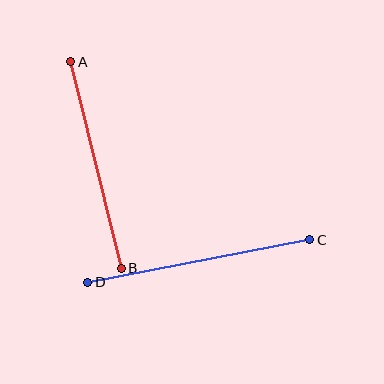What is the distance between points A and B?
The distance is approximately 213 pixels.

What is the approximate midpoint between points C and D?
The midpoint is at approximately (199, 261) pixels.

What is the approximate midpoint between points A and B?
The midpoint is at approximately (96, 165) pixels.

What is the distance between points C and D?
The distance is approximately 226 pixels.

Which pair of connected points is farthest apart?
Points C and D are farthest apart.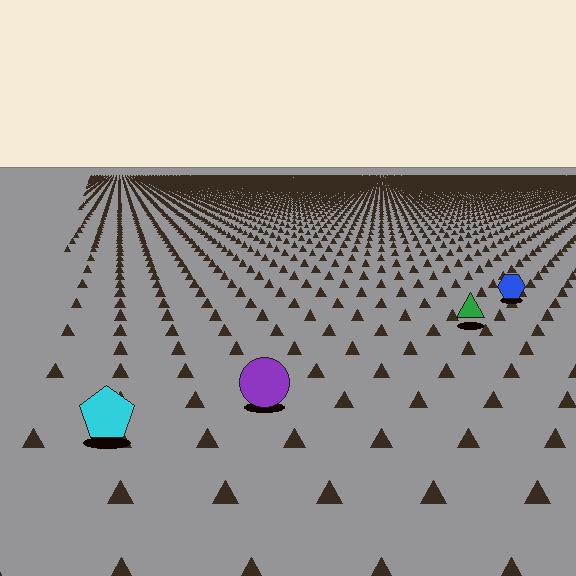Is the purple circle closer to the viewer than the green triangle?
Yes. The purple circle is closer — you can tell from the texture gradient: the ground texture is coarser near it.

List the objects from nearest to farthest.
From nearest to farthest: the cyan pentagon, the purple circle, the green triangle, the blue hexagon.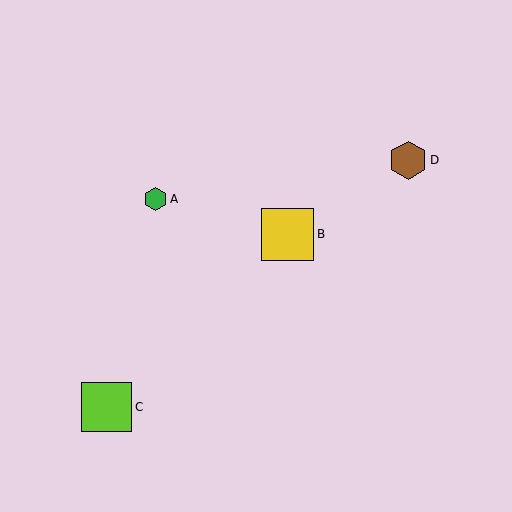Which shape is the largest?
The yellow square (labeled B) is the largest.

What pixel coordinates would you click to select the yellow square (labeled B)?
Click at (288, 234) to select the yellow square B.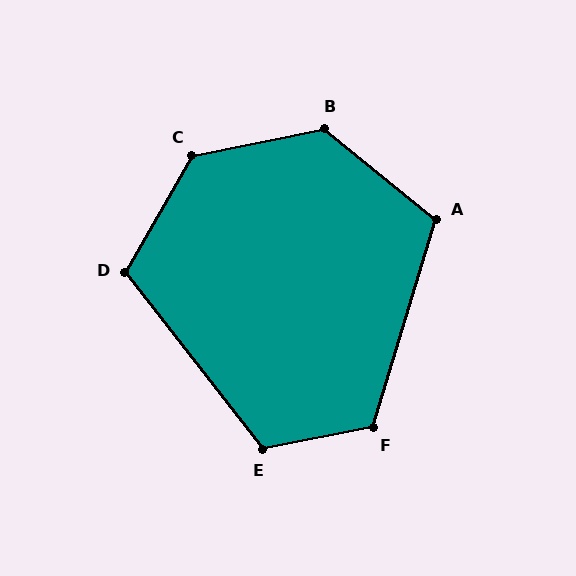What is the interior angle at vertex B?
Approximately 129 degrees (obtuse).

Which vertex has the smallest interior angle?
A, at approximately 112 degrees.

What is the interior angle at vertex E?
Approximately 116 degrees (obtuse).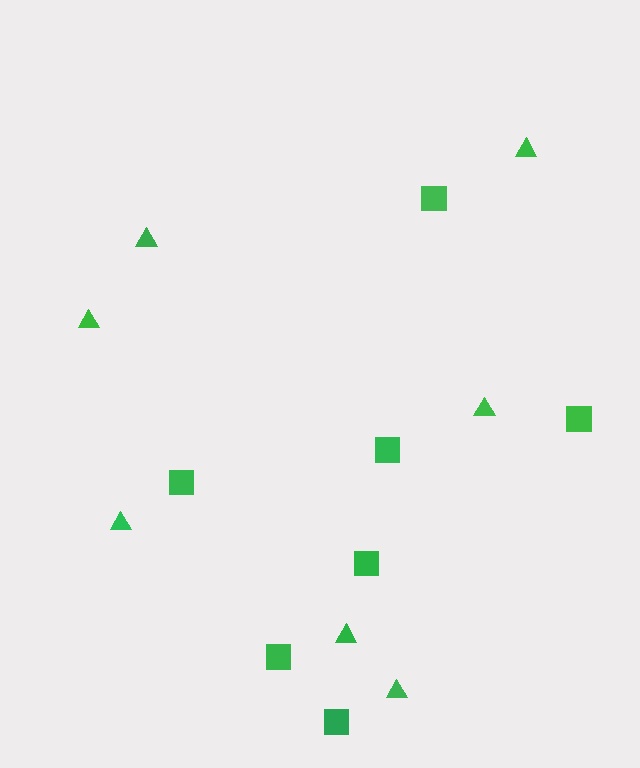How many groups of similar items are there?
There are 2 groups: one group of squares (7) and one group of triangles (7).